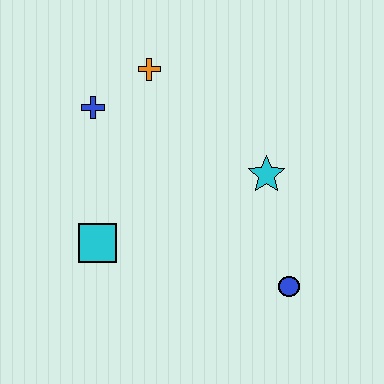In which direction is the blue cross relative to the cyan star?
The blue cross is to the left of the cyan star.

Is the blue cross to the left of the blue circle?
Yes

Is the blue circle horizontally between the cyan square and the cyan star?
No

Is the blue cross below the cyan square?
No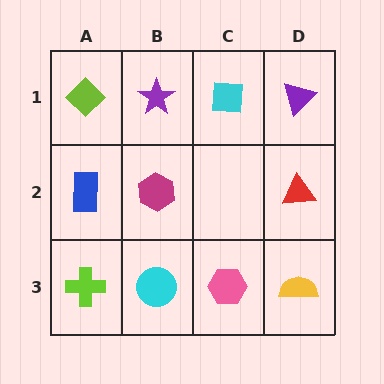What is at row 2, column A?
A blue rectangle.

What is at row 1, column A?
A lime diamond.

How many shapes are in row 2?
3 shapes.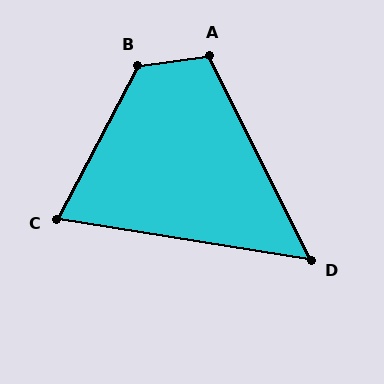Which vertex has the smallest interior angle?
D, at approximately 54 degrees.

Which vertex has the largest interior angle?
B, at approximately 126 degrees.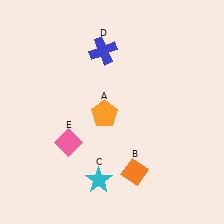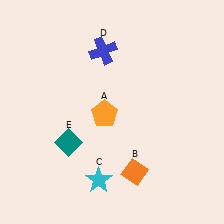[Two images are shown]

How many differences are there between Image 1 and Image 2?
There is 1 difference between the two images.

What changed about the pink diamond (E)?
In Image 1, E is pink. In Image 2, it changed to teal.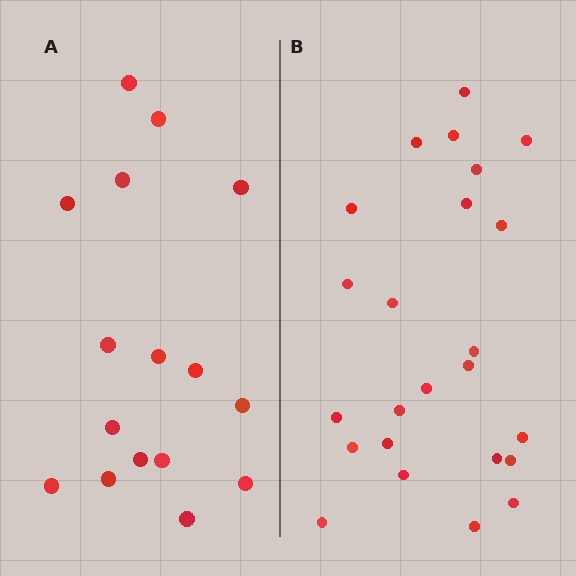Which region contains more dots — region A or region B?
Region B (the right region) has more dots.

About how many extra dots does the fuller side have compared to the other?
Region B has roughly 8 or so more dots than region A.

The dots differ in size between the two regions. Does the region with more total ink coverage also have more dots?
No. Region A has more total ink coverage because its dots are larger, but region B actually contains more individual dots. Total area can be misleading — the number of items is what matters here.